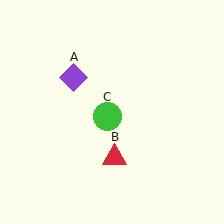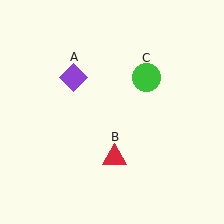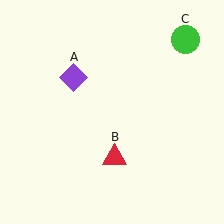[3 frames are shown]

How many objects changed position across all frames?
1 object changed position: green circle (object C).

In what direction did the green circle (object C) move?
The green circle (object C) moved up and to the right.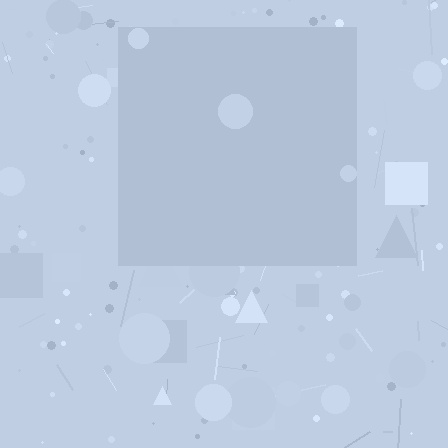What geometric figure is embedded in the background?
A square is embedded in the background.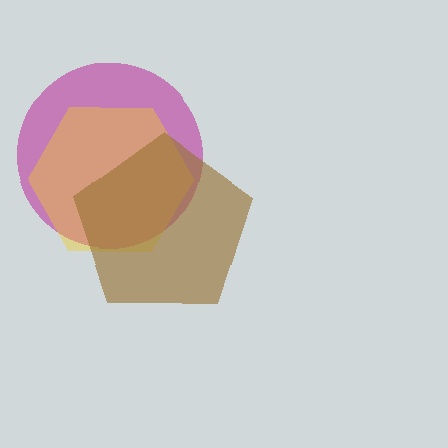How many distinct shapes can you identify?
There are 3 distinct shapes: a magenta circle, a yellow hexagon, a brown pentagon.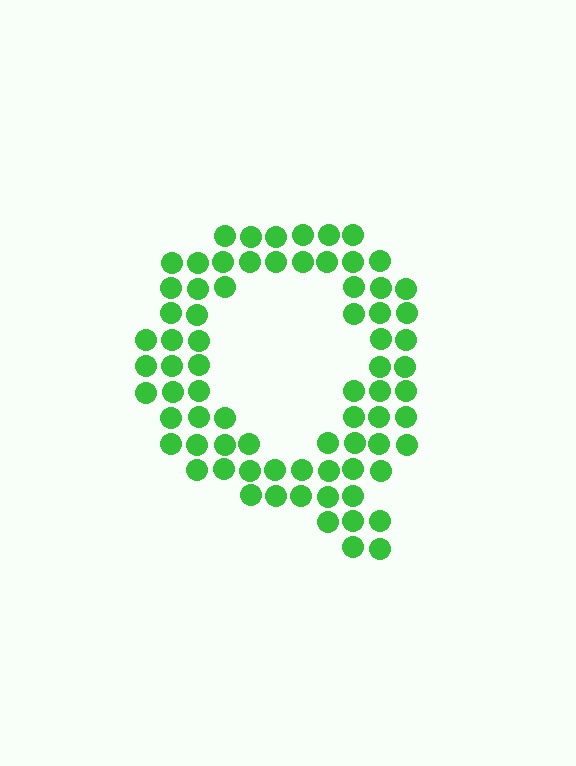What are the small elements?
The small elements are circles.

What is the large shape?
The large shape is the letter Q.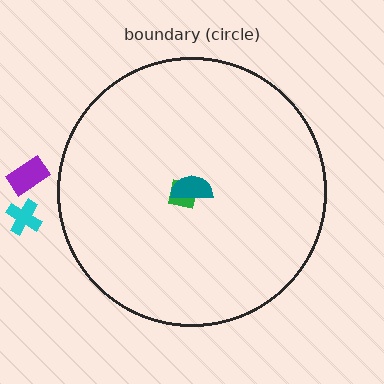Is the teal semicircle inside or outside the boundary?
Inside.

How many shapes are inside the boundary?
2 inside, 2 outside.